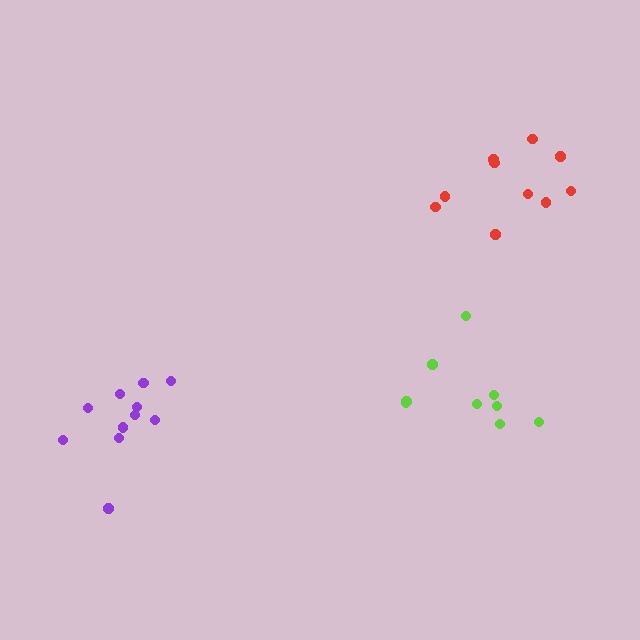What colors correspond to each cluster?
The clusters are colored: lime, purple, red.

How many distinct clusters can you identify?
There are 3 distinct clusters.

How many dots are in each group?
Group 1: 9 dots, Group 2: 11 dots, Group 3: 10 dots (30 total).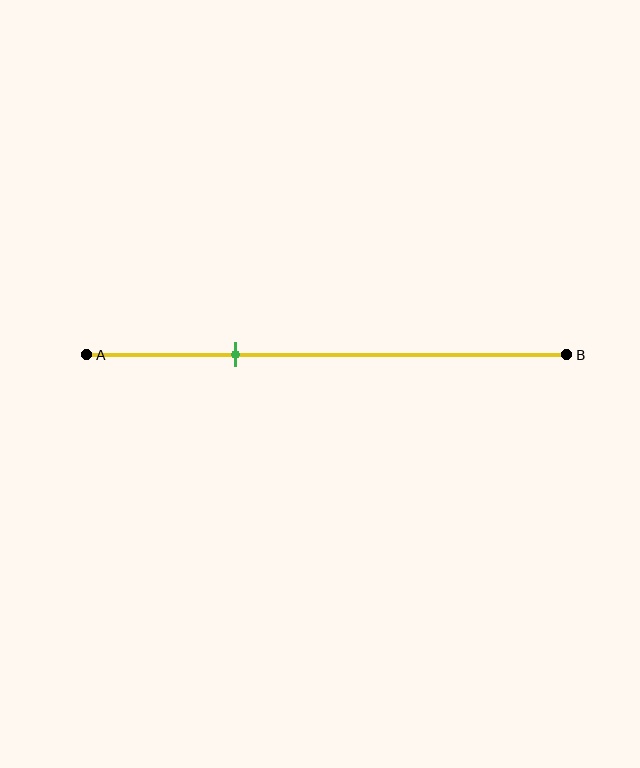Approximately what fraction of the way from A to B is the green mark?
The green mark is approximately 30% of the way from A to B.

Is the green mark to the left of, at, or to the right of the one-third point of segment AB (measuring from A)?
The green mark is approximately at the one-third point of segment AB.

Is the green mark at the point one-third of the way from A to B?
Yes, the mark is approximately at the one-third point.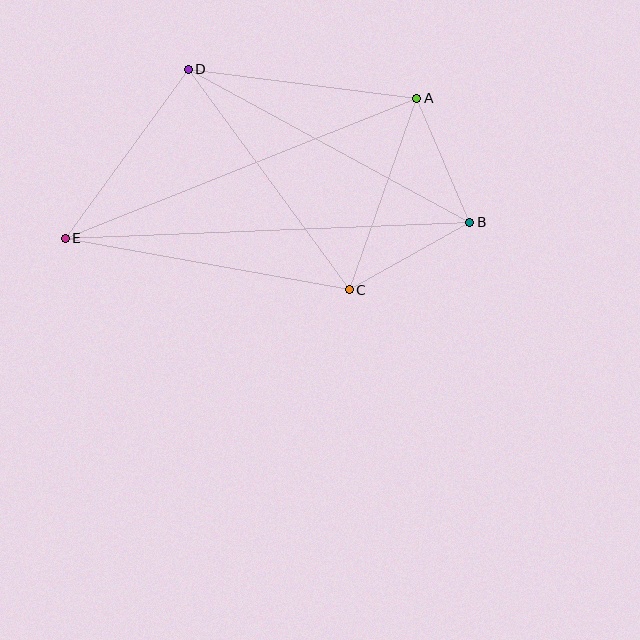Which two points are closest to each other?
Points A and B are closest to each other.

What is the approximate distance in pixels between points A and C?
The distance between A and C is approximately 203 pixels.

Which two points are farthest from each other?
Points B and E are farthest from each other.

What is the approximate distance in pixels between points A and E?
The distance between A and E is approximately 379 pixels.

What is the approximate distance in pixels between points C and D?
The distance between C and D is approximately 273 pixels.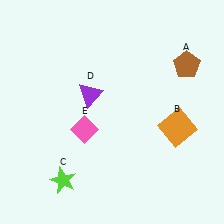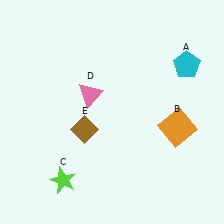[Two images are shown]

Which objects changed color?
A changed from brown to cyan. D changed from purple to pink. E changed from pink to brown.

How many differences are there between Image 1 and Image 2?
There are 3 differences between the two images.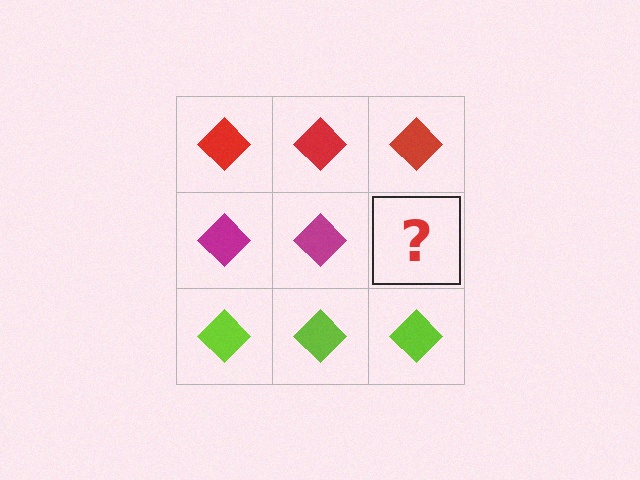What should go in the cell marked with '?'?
The missing cell should contain a magenta diamond.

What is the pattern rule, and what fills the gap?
The rule is that each row has a consistent color. The gap should be filled with a magenta diamond.